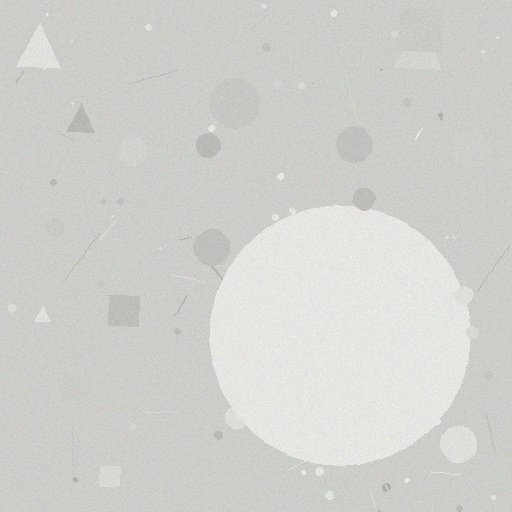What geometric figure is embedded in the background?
A circle is embedded in the background.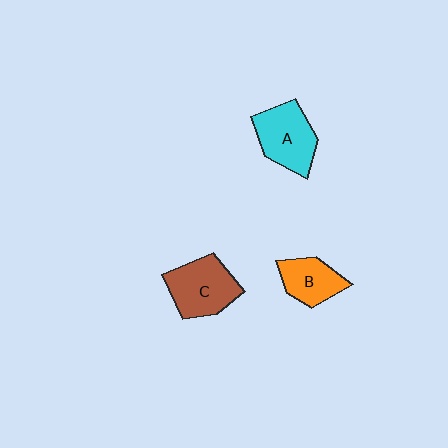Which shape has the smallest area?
Shape B (orange).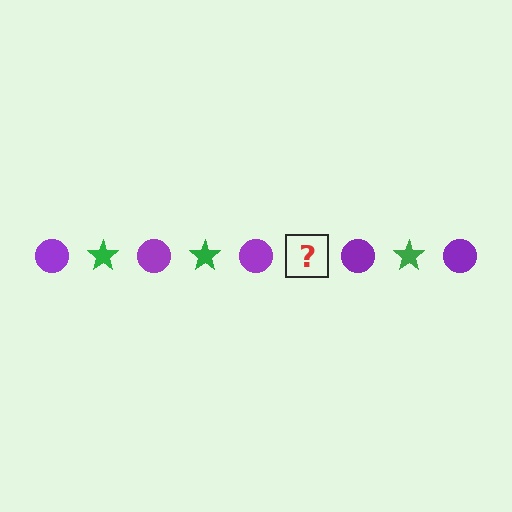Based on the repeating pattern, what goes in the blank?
The blank should be a green star.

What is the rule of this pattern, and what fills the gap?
The rule is that the pattern alternates between purple circle and green star. The gap should be filled with a green star.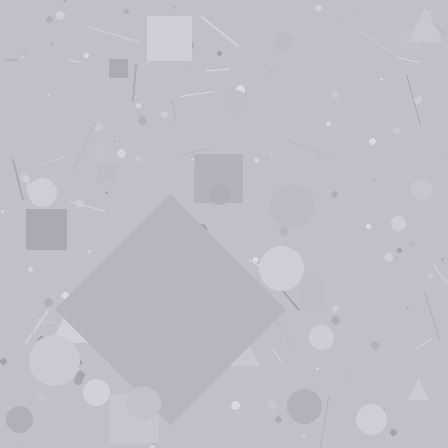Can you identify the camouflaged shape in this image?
The camouflaged shape is a diamond.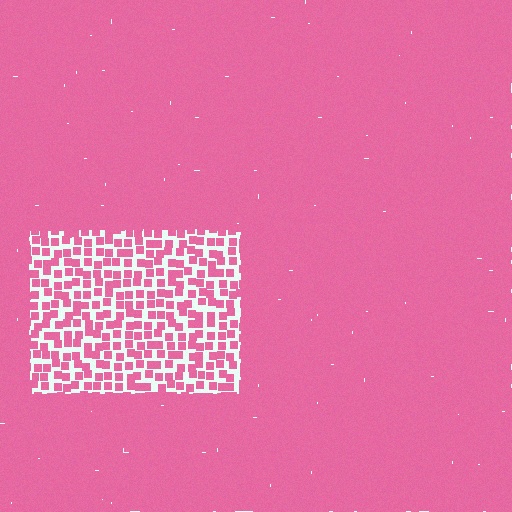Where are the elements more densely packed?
The elements are more densely packed outside the rectangle boundary.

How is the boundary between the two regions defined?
The boundary is defined by a change in element density (approximately 3.1x ratio). All elements are the same color, size, and shape.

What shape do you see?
I see a rectangle.